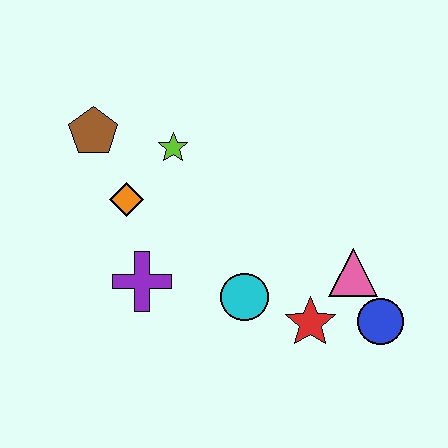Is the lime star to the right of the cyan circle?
No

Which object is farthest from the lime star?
The blue circle is farthest from the lime star.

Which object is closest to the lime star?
The orange diamond is closest to the lime star.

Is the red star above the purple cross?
No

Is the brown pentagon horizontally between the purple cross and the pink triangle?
No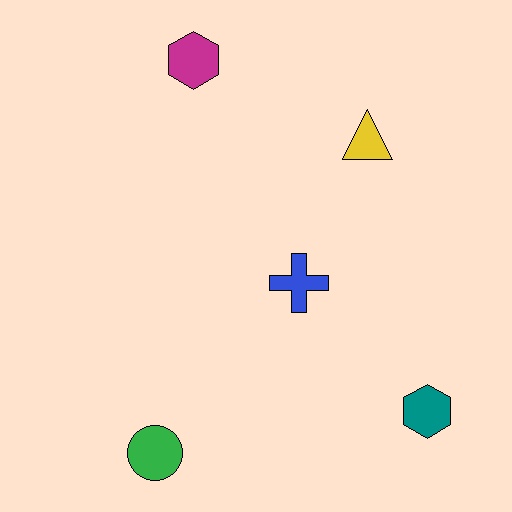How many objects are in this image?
There are 5 objects.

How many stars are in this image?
There are no stars.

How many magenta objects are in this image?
There is 1 magenta object.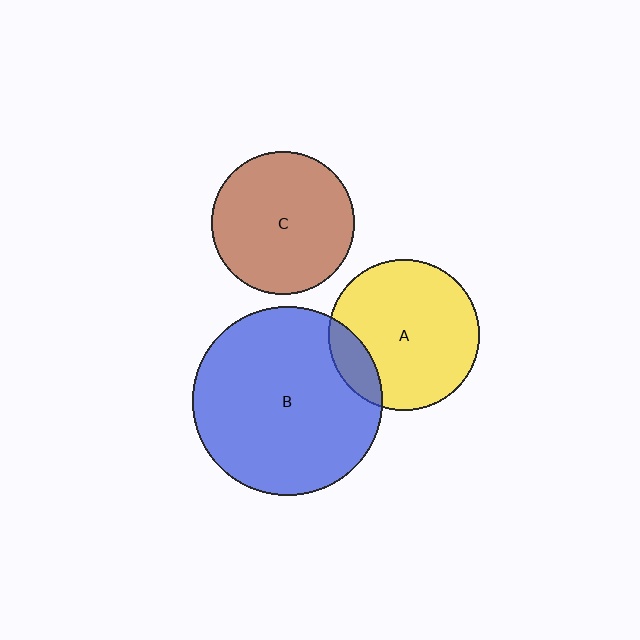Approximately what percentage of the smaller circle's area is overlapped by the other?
Approximately 15%.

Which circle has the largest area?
Circle B (blue).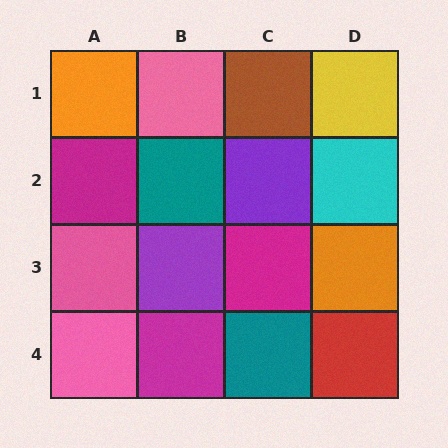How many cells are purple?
2 cells are purple.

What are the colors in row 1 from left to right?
Orange, pink, brown, yellow.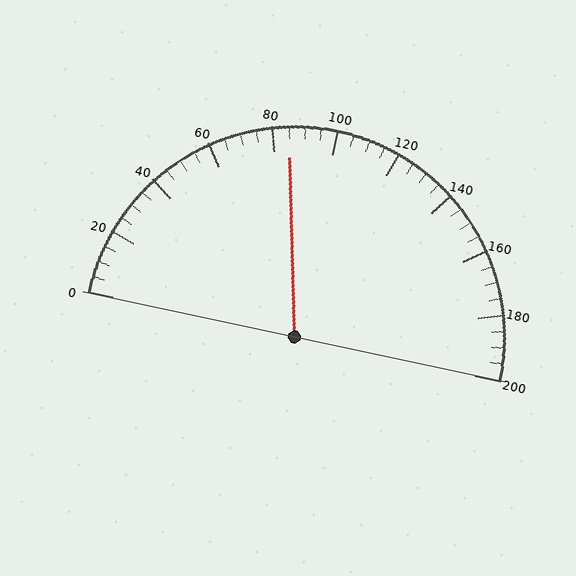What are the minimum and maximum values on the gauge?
The gauge ranges from 0 to 200.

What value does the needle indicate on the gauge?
The needle indicates approximately 85.